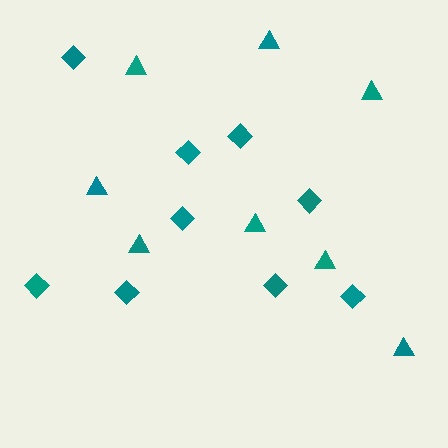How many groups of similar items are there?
There are 2 groups: one group of triangles (8) and one group of diamonds (9).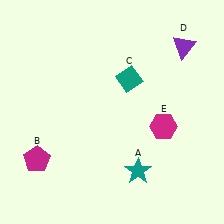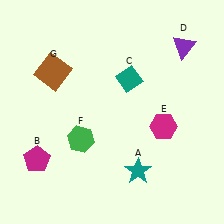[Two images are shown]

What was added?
A green hexagon (F), a brown square (G) were added in Image 2.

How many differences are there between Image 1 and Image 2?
There are 2 differences between the two images.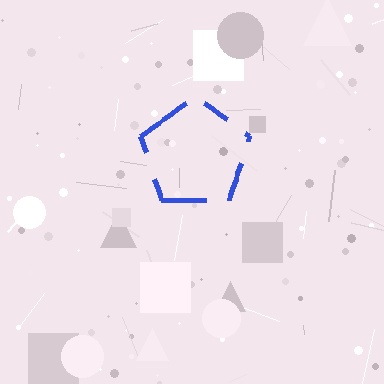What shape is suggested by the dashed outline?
The dashed outline suggests a pentagon.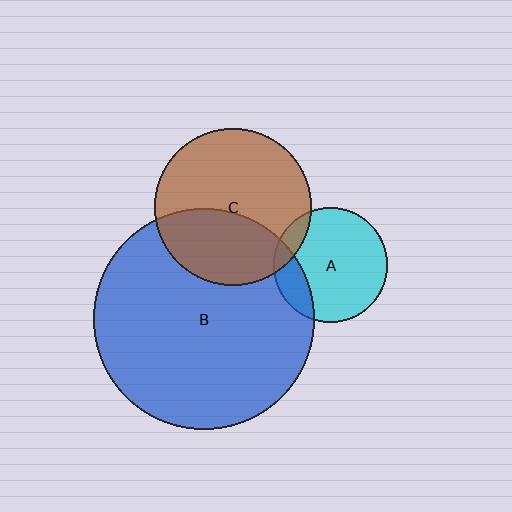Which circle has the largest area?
Circle B (blue).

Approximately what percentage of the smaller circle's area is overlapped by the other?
Approximately 20%.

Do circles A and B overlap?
Yes.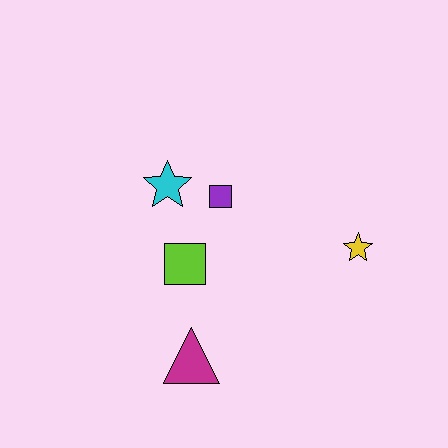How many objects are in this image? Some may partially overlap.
There are 5 objects.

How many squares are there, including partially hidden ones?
There are 2 squares.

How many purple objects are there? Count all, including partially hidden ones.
There is 1 purple object.